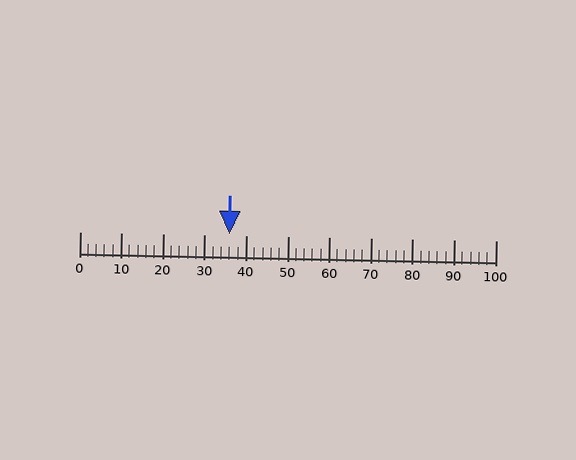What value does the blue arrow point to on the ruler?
The blue arrow points to approximately 36.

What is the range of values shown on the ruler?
The ruler shows values from 0 to 100.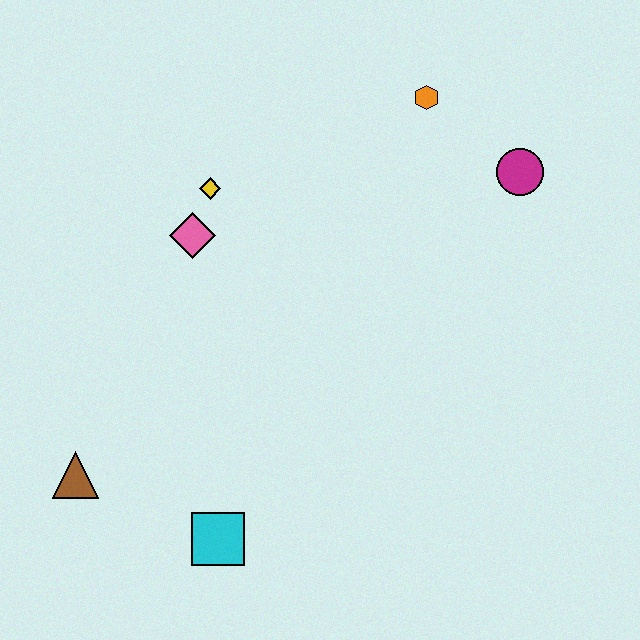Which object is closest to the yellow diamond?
The pink diamond is closest to the yellow diamond.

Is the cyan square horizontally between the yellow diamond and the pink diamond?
No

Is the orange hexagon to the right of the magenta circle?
No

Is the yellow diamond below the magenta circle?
Yes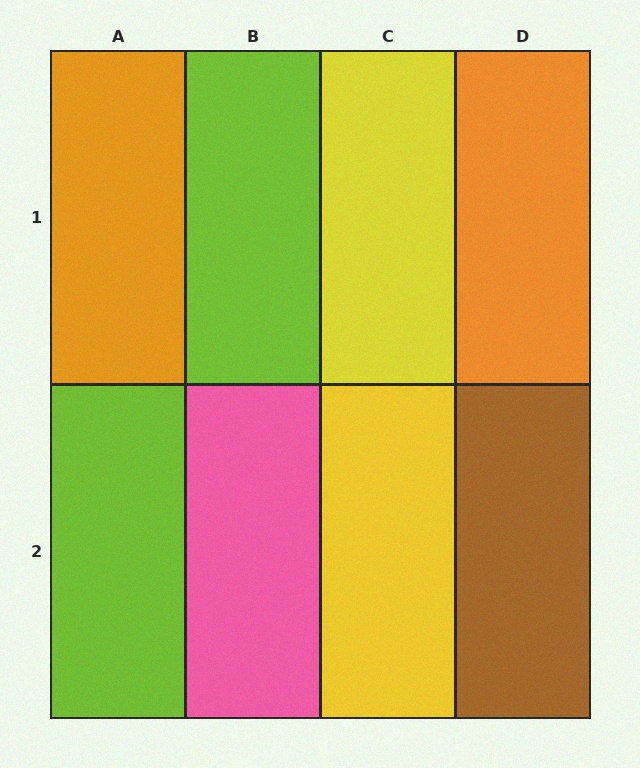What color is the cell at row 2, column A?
Lime.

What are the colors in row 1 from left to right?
Orange, lime, yellow, orange.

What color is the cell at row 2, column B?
Pink.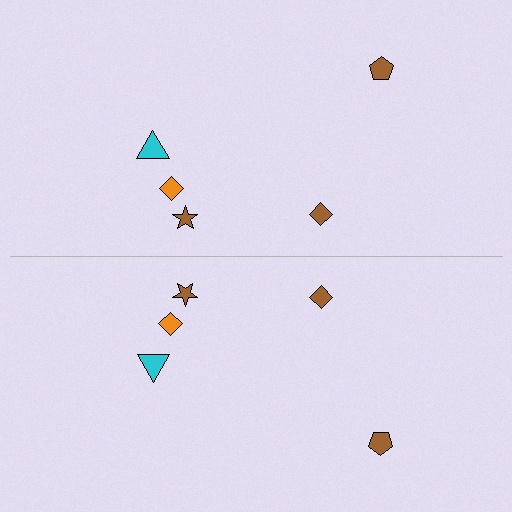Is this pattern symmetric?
Yes, this pattern has bilateral (reflection) symmetry.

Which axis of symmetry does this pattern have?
The pattern has a horizontal axis of symmetry running through the center of the image.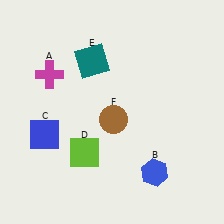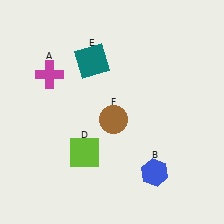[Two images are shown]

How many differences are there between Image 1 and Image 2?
There is 1 difference between the two images.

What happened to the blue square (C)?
The blue square (C) was removed in Image 2. It was in the bottom-left area of Image 1.